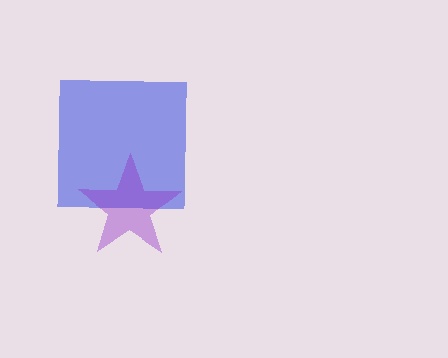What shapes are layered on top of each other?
The layered shapes are: a blue square, a purple star.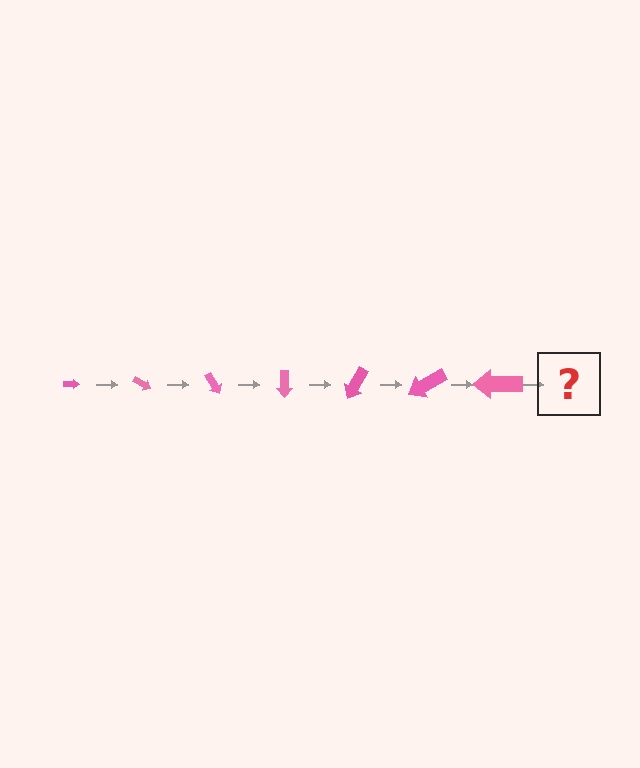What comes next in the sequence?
The next element should be an arrow, larger than the previous one and rotated 210 degrees from the start.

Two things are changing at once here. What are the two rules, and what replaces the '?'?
The two rules are that the arrow grows larger each step and it rotates 30 degrees each step. The '?' should be an arrow, larger than the previous one and rotated 210 degrees from the start.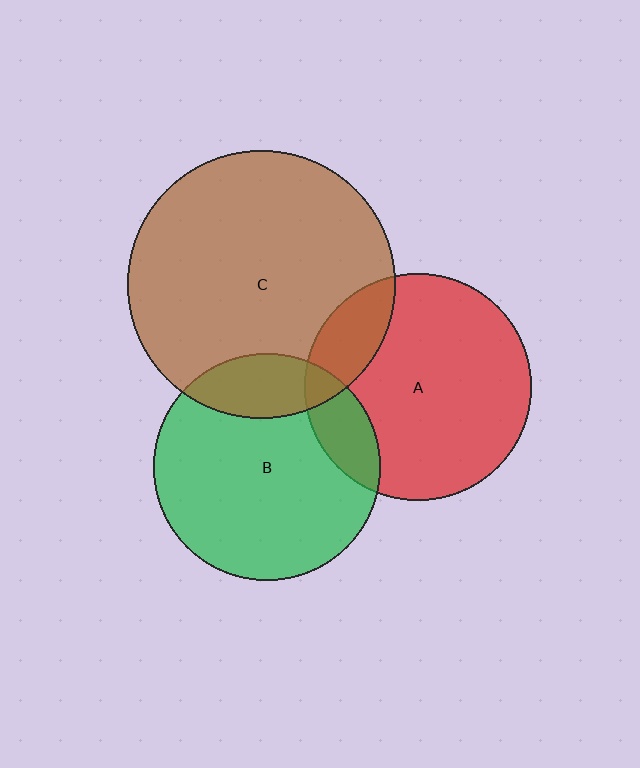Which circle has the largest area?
Circle C (brown).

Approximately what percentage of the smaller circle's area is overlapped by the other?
Approximately 15%.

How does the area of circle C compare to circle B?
Approximately 1.4 times.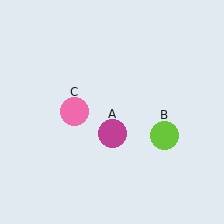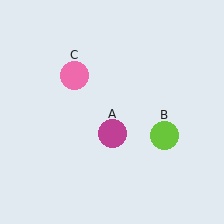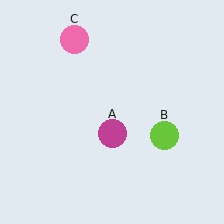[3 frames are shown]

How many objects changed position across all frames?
1 object changed position: pink circle (object C).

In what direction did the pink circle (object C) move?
The pink circle (object C) moved up.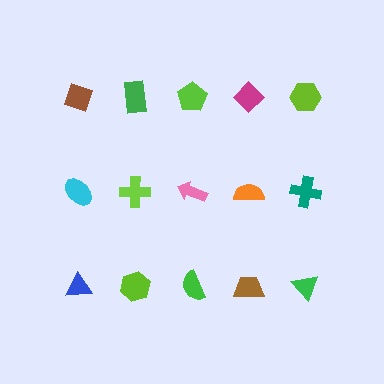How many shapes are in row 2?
5 shapes.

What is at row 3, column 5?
A green triangle.